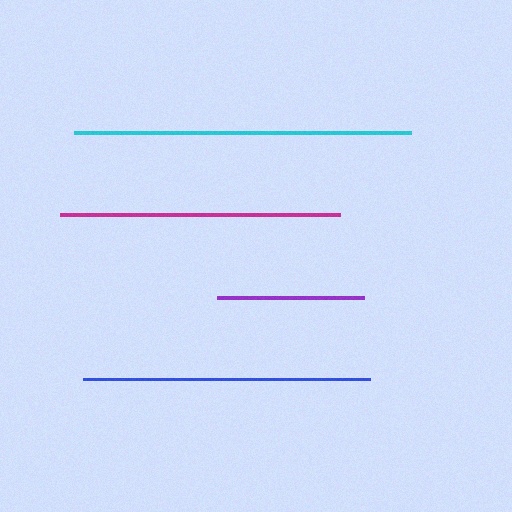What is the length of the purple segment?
The purple segment is approximately 147 pixels long.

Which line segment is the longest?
The cyan line is the longest at approximately 336 pixels.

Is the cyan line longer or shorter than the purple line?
The cyan line is longer than the purple line.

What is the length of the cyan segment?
The cyan segment is approximately 336 pixels long.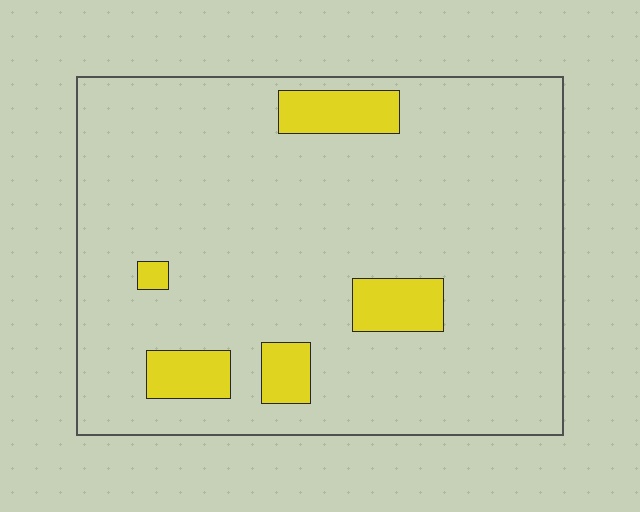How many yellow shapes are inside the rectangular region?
5.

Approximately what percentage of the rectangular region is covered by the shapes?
Approximately 10%.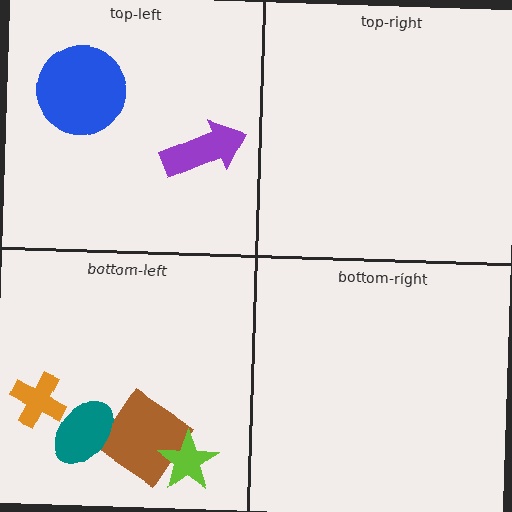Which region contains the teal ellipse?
The bottom-left region.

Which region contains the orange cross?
The bottom-left region.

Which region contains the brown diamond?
The bottom-left region.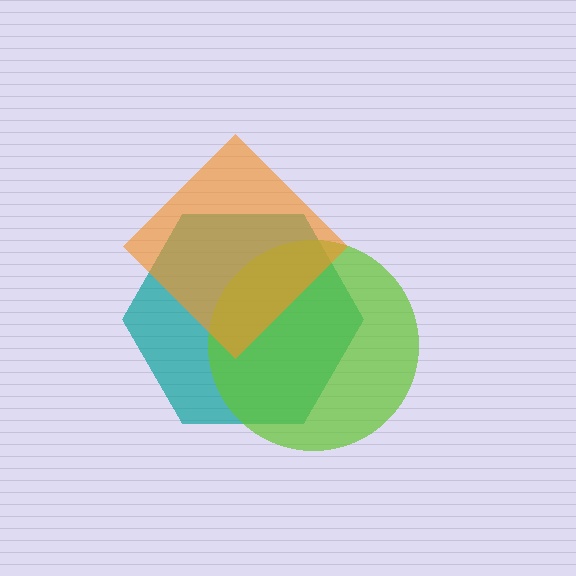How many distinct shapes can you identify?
There are 3 distinct shapes: a teal hexagon, a lime circle, an orange diamond.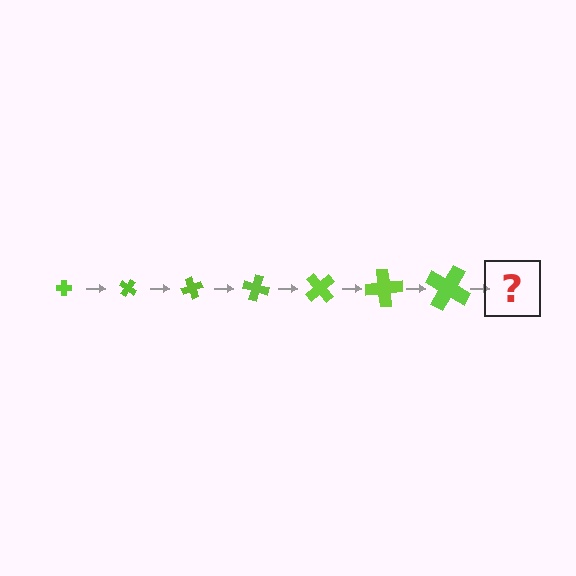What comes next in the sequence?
The next element should be a cross, larger than the previous one and rotated 245 degrees from the start.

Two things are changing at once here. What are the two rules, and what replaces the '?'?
The two rules are that the cross grows larger each step and it rotates 35 degrees each step. The '?' should be a cross, larger than the previous one and rotated 245 degrees from the start.